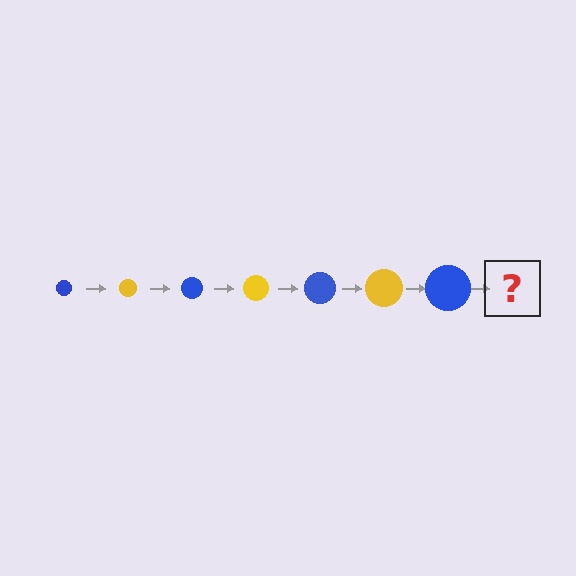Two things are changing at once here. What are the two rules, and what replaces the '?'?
The two rules are that the circle grows larger each step and the color cycles through blue and yellow. The '?' should be a yellow circle, larger than the previous one.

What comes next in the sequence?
The next element should be a yellow circle, larger than the previous one.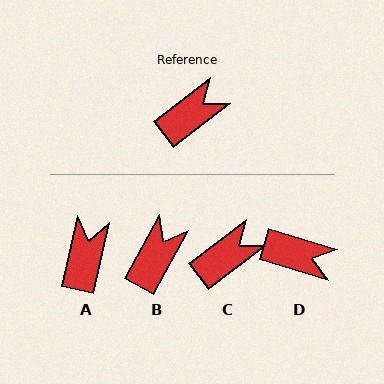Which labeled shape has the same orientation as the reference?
C.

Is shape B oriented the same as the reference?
No, it is off by about 24 degrees.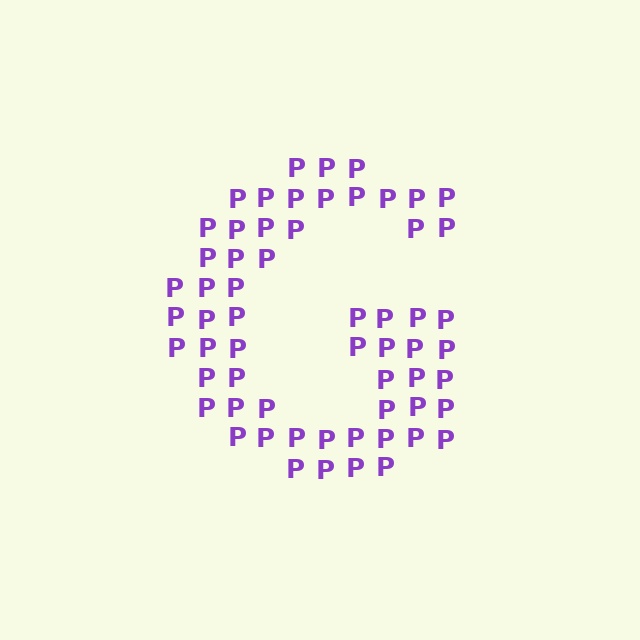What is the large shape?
The large shape is the letter G.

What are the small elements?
The small elements are letter P's.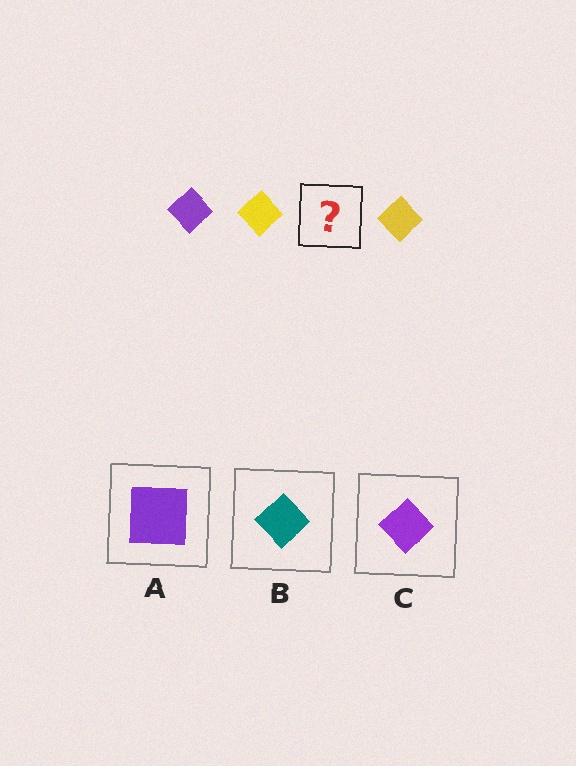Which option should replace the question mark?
Option C.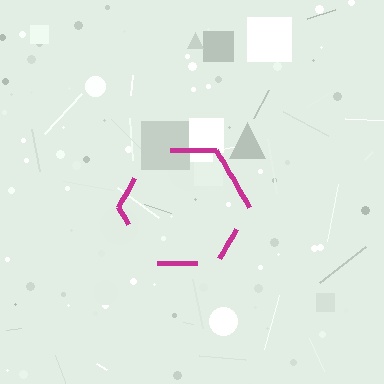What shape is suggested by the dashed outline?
The dashed outline suggests a hexagon.